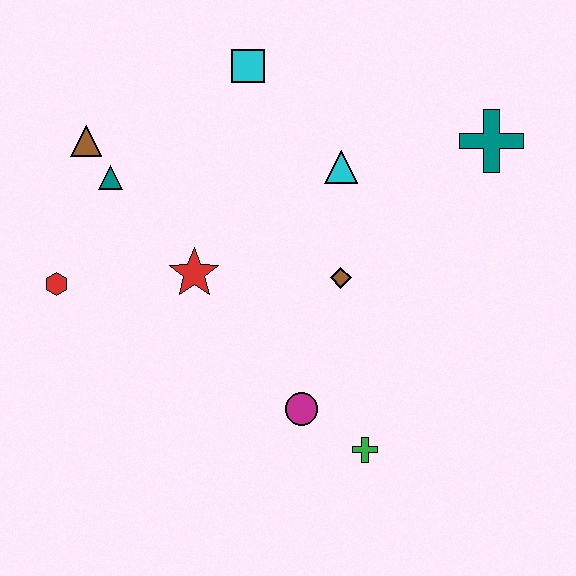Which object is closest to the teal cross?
The cyan triangle is closest to the teal cross.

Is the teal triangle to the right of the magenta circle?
No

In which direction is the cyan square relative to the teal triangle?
The cyan square is to the right of the teal triangle.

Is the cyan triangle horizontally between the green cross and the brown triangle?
Yes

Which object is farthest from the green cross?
The brown triangle is farthest from the green cross.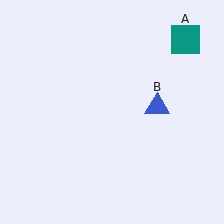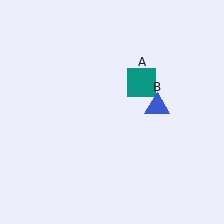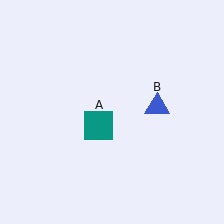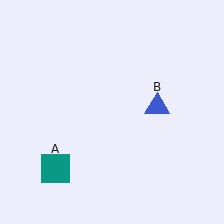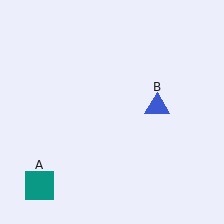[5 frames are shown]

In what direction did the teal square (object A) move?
The teal square (object A) moved down and to the left.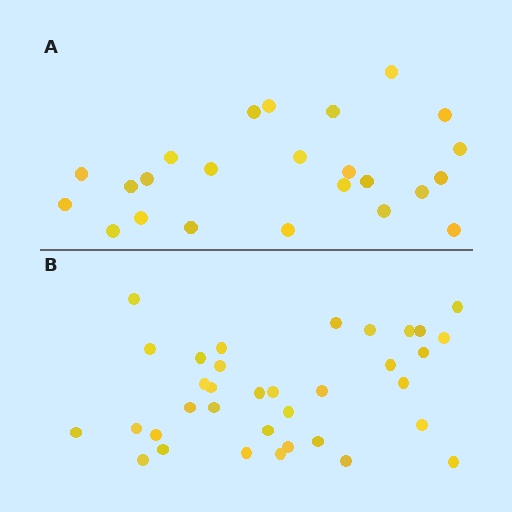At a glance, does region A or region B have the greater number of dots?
Region B (the bottom region) has more dots.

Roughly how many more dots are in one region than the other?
Region B has roughly 12 or so more dots than region A.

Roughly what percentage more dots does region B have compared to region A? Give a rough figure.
About 45% more.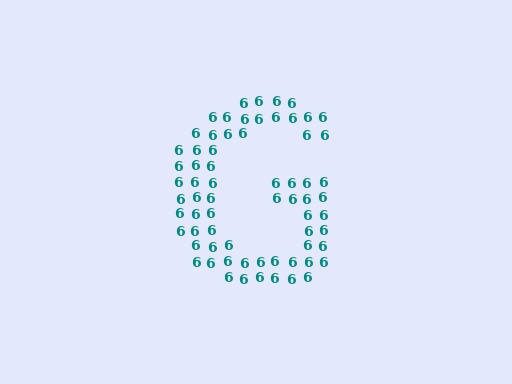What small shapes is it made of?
It is made of small digit 6's.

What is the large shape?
The large shape is the letter G.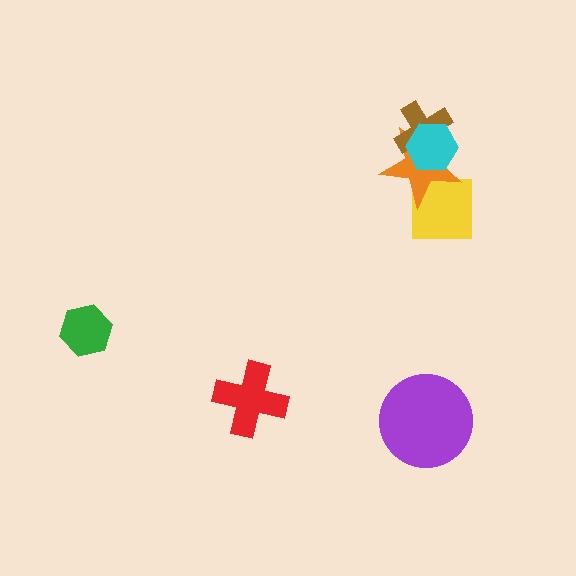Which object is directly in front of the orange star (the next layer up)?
The brown cross is directly in front of the orange star.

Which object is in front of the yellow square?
The orange star is in front of the yellow square.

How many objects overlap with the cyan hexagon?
2 objects overlap with the cyan hexagon.